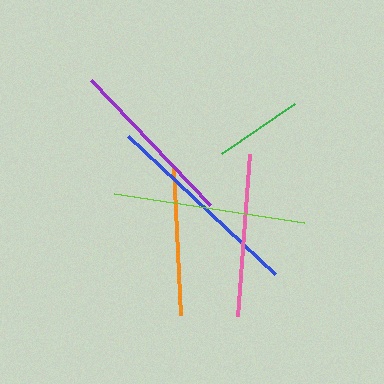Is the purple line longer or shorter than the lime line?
The lime line is longer than the purple line.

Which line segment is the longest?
The blue line is the longest at approximately 202 pixels.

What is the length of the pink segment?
The pink segment is approximately 163 pixels long.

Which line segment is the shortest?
The green line is the shortest at approximately 88 pixels.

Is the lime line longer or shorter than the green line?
The lime line is longer than the green line.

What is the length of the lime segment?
The lime segment is approximately 193 pixels long.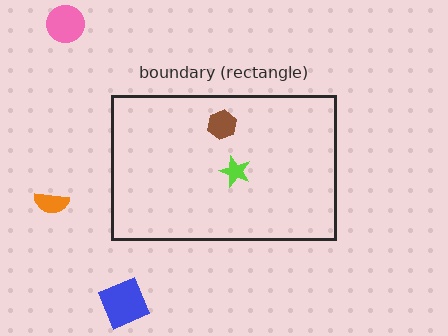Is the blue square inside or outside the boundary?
Outside.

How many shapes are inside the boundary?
2 inside, 3 outside.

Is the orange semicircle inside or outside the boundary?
Outside.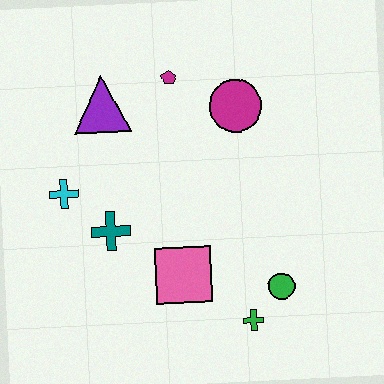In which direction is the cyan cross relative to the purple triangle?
The cyan cross is below the purple triangle.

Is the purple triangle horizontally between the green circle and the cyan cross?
Yes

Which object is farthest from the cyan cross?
The green circle is farthest from the cyan cross.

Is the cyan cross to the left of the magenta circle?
Yes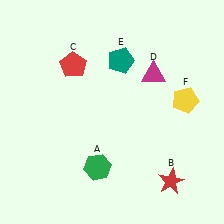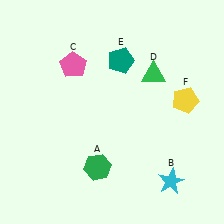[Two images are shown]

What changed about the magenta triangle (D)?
In Image 1, D is magenta. In Image 2, it changed to green.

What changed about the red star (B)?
In Image 1, B is red. In Image 2, it changed to cyan.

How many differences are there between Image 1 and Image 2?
There are 3 differences between the two images.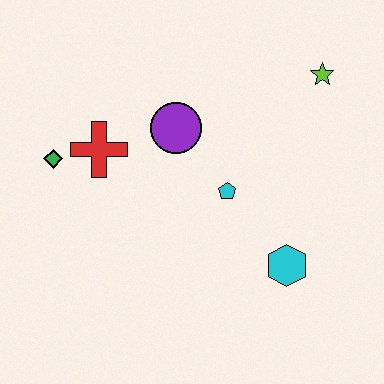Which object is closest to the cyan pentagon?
The purple circle is closest to the cyan pentagon.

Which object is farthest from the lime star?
The green diamond is farthest from the lime star.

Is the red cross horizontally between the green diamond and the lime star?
Yes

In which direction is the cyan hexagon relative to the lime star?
The cyan hexagon is below the lime star.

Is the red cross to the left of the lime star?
Yes